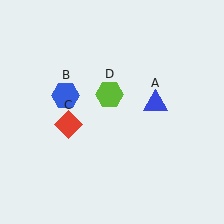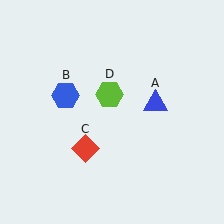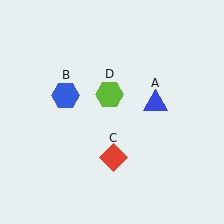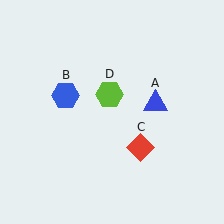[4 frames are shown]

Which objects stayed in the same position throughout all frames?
Blue triangle (object A) and blue hexagon (object B) and lime hexagon (object D) remained stationary.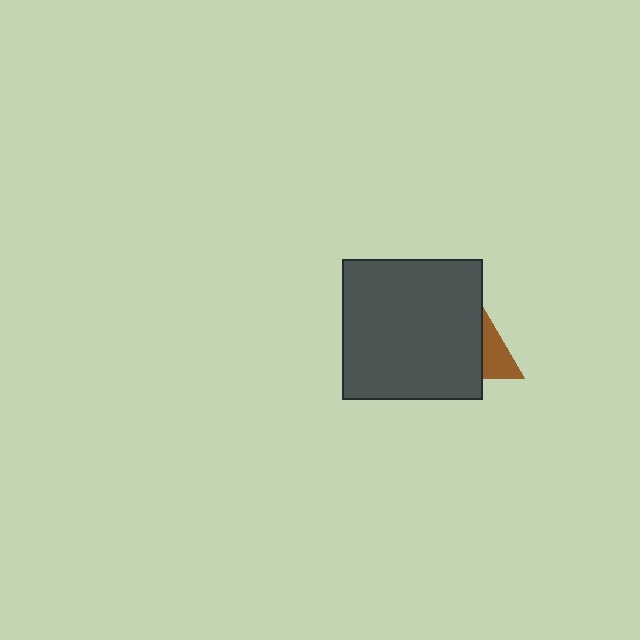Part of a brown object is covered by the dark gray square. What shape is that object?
It is a triangle.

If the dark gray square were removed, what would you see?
You would see the complete brown triangle.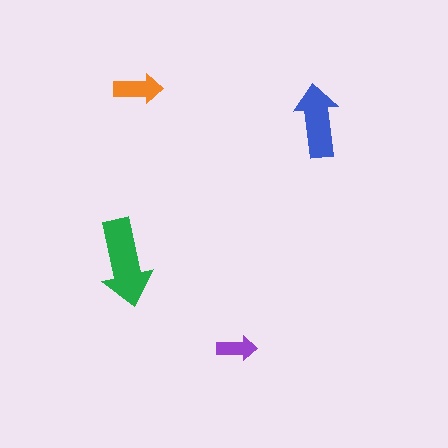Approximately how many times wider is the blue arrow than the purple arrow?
About 2 times wider.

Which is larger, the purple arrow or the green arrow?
The green one.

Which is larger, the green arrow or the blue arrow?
The green one.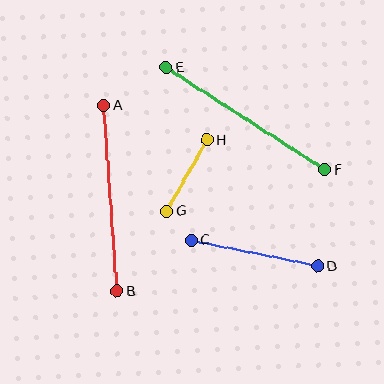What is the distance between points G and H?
The distance is approximately 82 pixels.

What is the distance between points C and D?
The distance is approximately 129 pixels.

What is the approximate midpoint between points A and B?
The midpoint is at approximately (110, 198) pixels.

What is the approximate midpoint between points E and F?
The midpoint is at approximately (246, 119) pixels.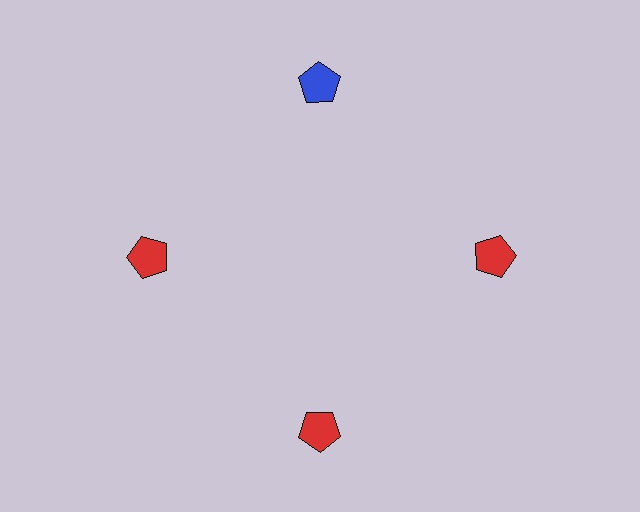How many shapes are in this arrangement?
There are 4 shapes arranged in a ring pattern.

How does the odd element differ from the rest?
It has a different color: blue instead of red.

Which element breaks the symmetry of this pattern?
The blue pentagon at roughly the 12 o'clock position breaks the symmetry. All other shapes are red pentagons.